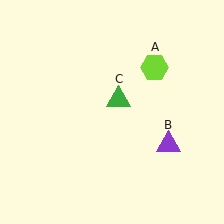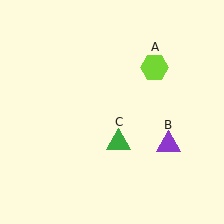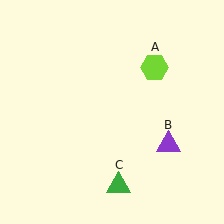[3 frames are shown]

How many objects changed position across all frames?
1 object changed position: green triangle (object C).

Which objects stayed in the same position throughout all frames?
Lime hexagon (object A) and purple triangle (object B) remained stationary.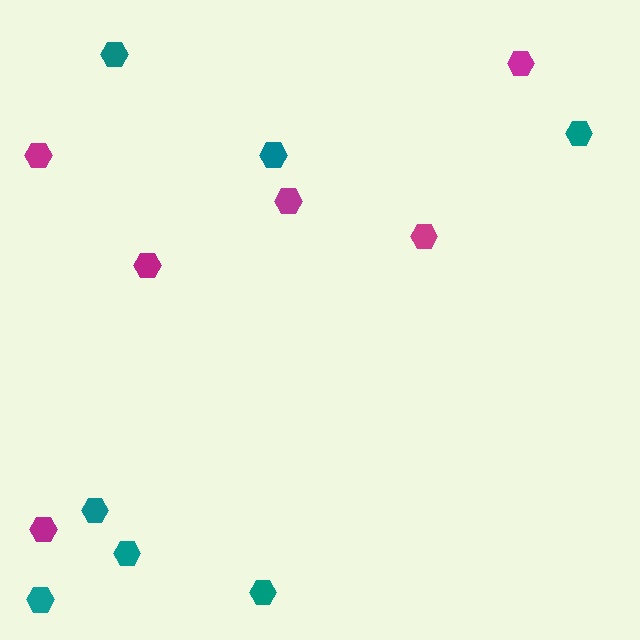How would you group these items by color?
There are 2 groups: one group of teal hexagons (7) and one group of magenta hexagons (6).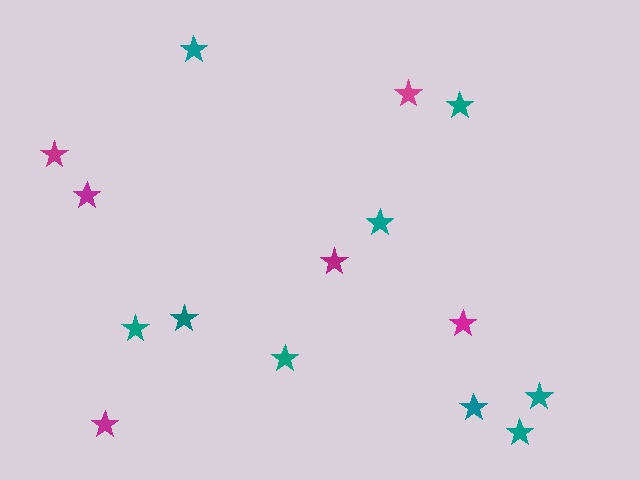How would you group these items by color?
There are 2 groups: one group of teal stars (9) and one group of magenta stars (6).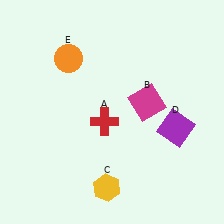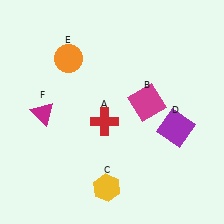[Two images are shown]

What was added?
A magenta triangle (F) was added in Image 2.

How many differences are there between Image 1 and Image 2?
There is 1 difference between the two images.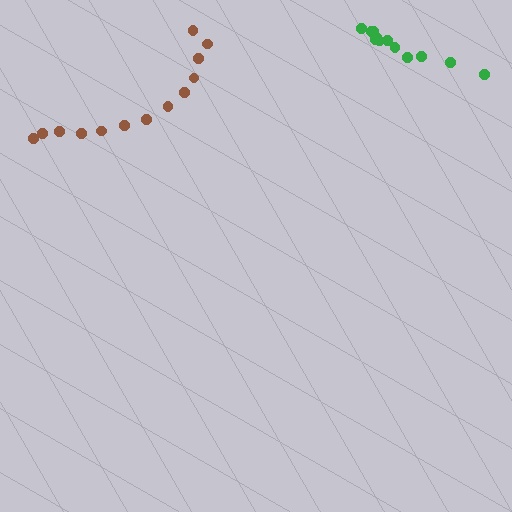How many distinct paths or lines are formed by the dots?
There are 2 distinct paths.